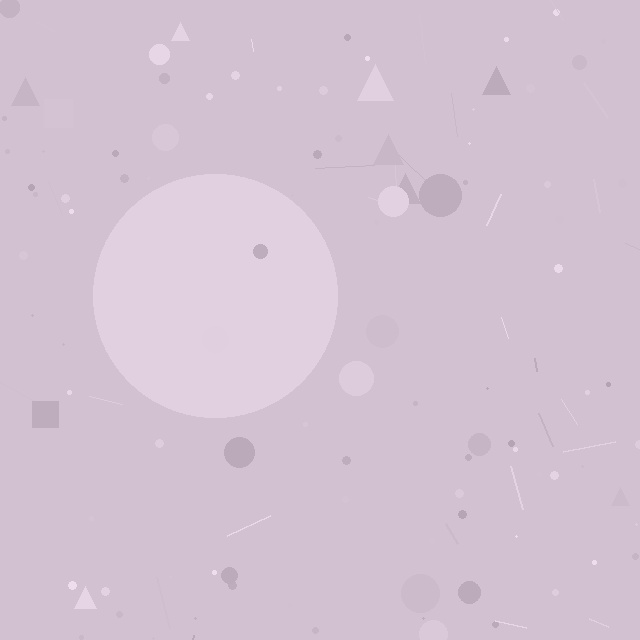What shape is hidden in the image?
A circle is hidden in the image.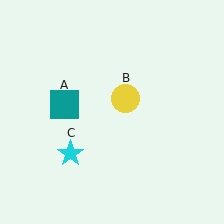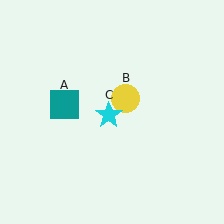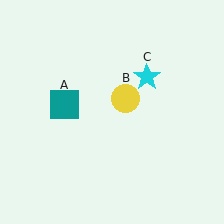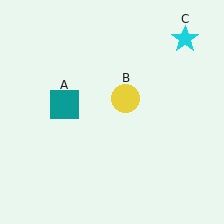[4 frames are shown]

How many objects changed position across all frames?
1 object changed position: cyan star (object C).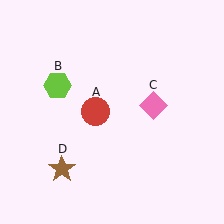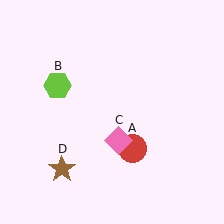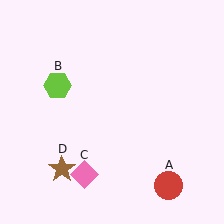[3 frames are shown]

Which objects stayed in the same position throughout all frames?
Lime hexagon (object B) and brown star (object D) remained stationary.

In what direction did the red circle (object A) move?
The red circle (object A) moved down and to the right.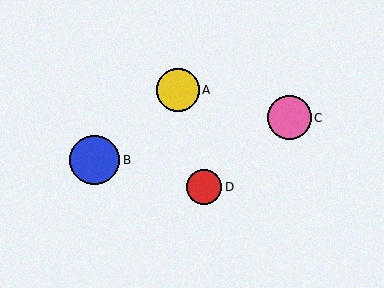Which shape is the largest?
The blue circle (labeled B) is the largest.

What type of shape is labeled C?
Shape C is a pink circle.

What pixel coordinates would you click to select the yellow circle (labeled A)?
Click at (178, 90) to select the yellow circle A.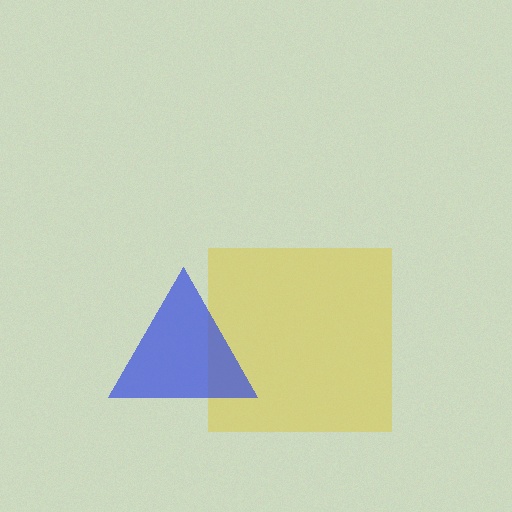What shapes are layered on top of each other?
The layered shapes are: a yellow square, a blue triangle.